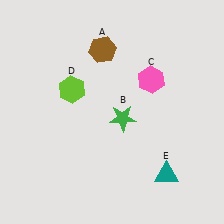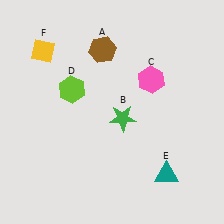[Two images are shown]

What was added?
A yellow diamond (F) was added in Image 2.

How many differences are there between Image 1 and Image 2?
There is 1 difference between the two images.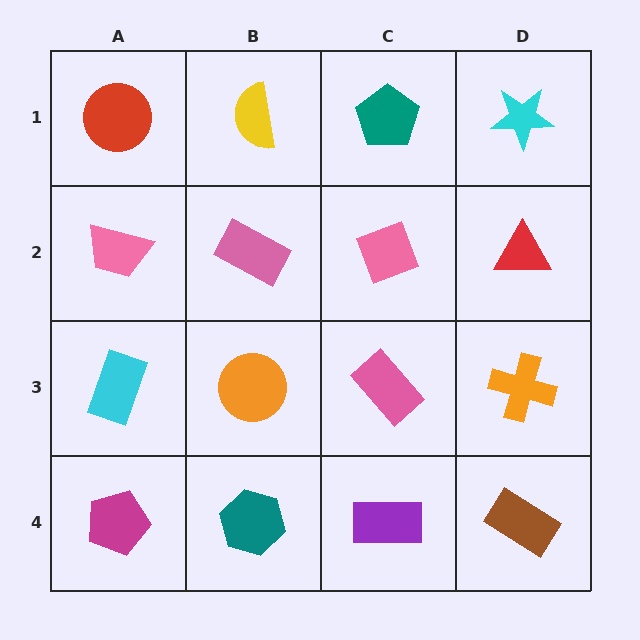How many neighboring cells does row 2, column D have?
3.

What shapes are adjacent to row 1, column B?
A pink rectangle (row 2, column B), a red circle (row 1, column A), a teal pentagon (row 1, column C).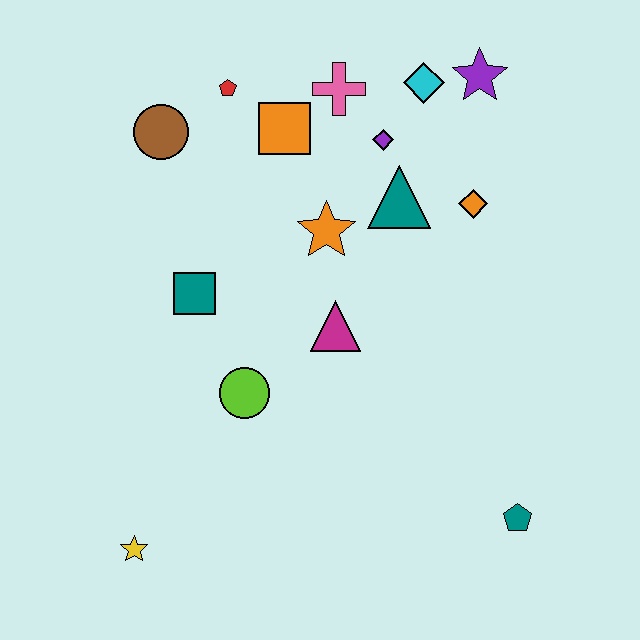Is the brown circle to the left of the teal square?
Yes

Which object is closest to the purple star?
The cyan diamond is closest to the purple star.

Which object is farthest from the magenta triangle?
The yellow star is farthest from the magenta triangle.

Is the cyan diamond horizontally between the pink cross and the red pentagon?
No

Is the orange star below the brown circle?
Yes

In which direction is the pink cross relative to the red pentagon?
The pink cross is to the right of the red pentagon.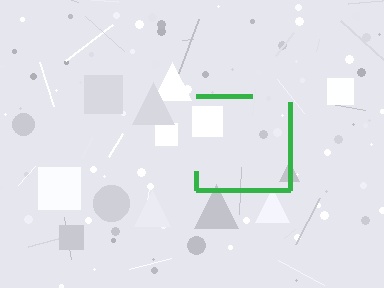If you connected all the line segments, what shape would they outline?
They would outline a square.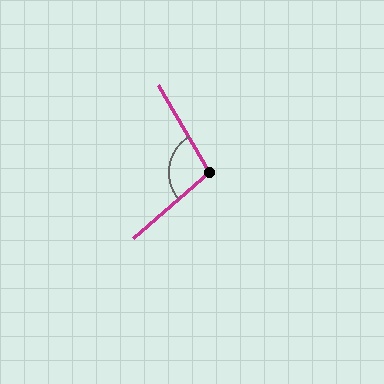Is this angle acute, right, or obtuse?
It is obtuse.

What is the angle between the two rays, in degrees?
Approximately 100 degrees.